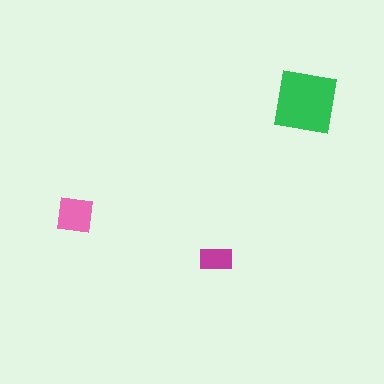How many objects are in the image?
There are 3 objects in the image.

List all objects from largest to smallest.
The green square, the pink square, the magenta rectangle.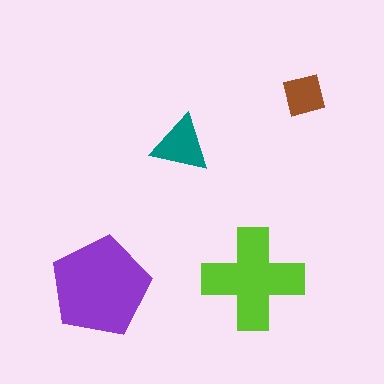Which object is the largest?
The purple pentagon.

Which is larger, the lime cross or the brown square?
The lime cross.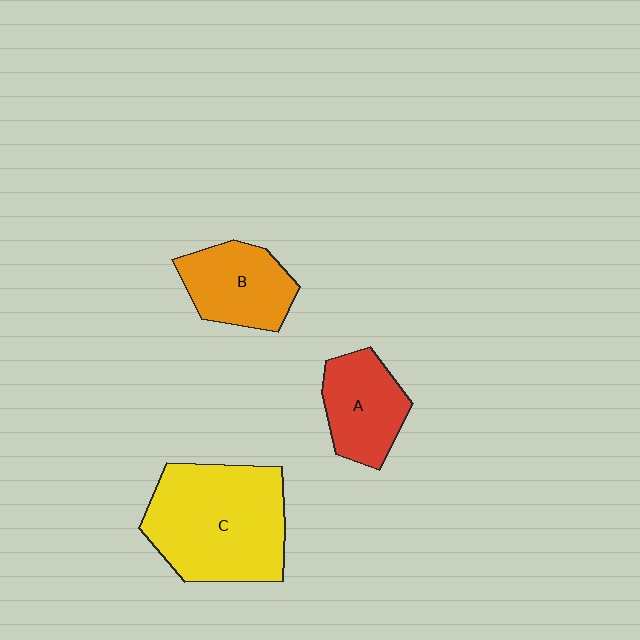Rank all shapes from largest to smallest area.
From largest to smallest: C (yellow), B (orange), A (red).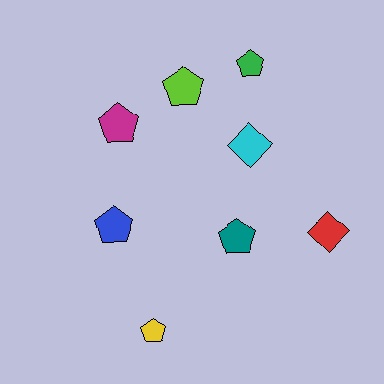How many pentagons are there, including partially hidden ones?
There are 6 pentagons.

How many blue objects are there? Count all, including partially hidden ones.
There is 1 blue object.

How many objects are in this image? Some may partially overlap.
There are 8 objects.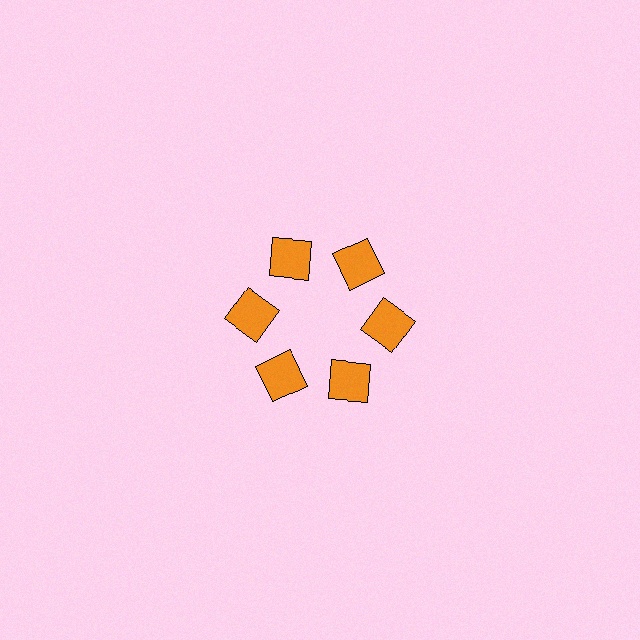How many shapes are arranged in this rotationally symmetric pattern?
There are 6 shapes, arranged in 6 groups of 1.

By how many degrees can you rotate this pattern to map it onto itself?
The pattern maps onto itself every 60 degrees of rotation.